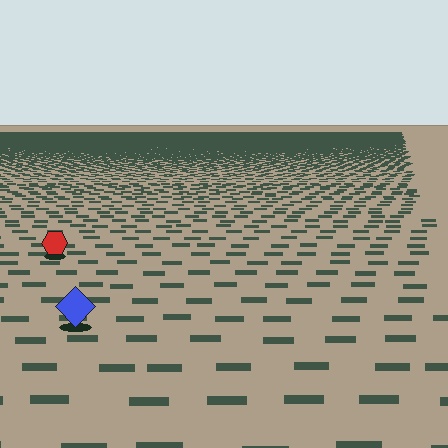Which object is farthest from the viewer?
The red hexagon is farthest from the viewer. It appears smaller and the ground texture around it is denser.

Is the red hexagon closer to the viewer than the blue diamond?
No. The blue diamond is closer — you can tell from the texture gradient: the ground texture is coarser near it.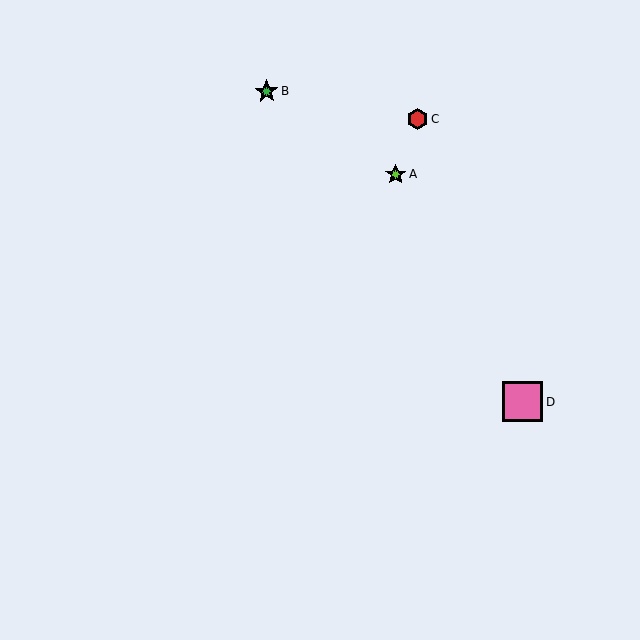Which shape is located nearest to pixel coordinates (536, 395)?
The pink square (labeled D) at (522, 402) is nearest to that location.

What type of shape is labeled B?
Shape B is a green star.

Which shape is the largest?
The pink square (labeled D) is the largest.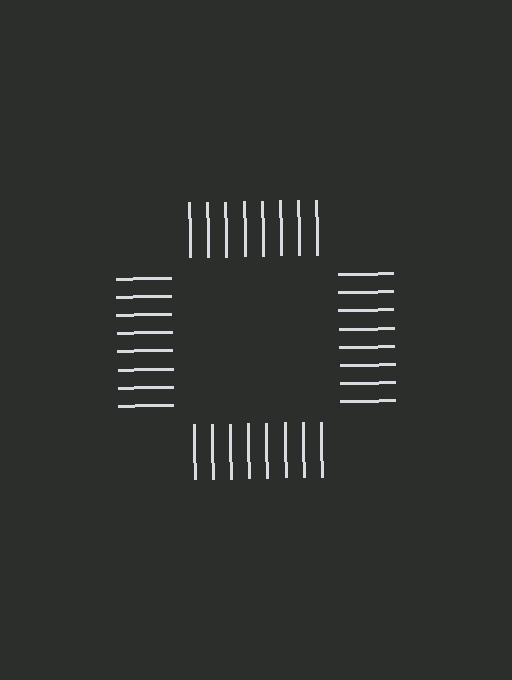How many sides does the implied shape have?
4 sides — the line-ends trace a square.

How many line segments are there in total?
32 — 8 along each of the 4 edges.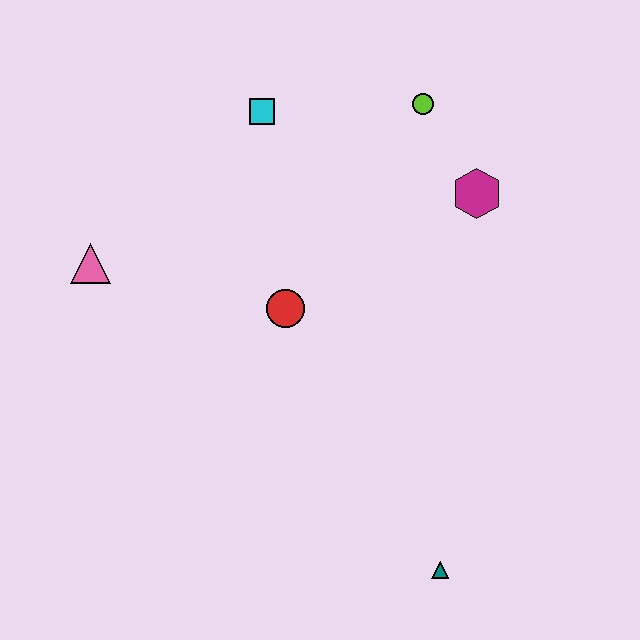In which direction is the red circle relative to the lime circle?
The red circle is below the lime circle.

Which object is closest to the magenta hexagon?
The lime circle is closest to the magenta hexagon.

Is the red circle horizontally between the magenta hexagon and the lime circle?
No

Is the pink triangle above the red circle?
Yes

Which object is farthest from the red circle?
The teal triangle is farthest from the red circle.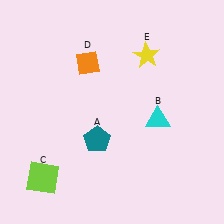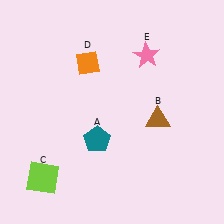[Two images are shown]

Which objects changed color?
B changed from cyan to brown. E changed from yellow to pink.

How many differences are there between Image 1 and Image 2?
There are 2 differences between the two images.